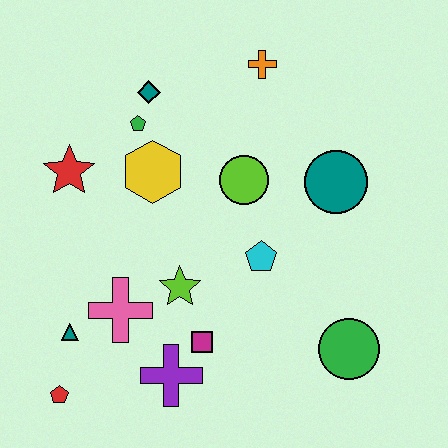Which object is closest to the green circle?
The cyan pentagon is closest to the green circle.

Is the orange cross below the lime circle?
No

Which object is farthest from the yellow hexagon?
The green circle is farthest from the yellow hexagon.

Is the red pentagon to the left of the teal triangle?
Yes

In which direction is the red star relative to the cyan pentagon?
The red star is to the left of the cyan pentagon.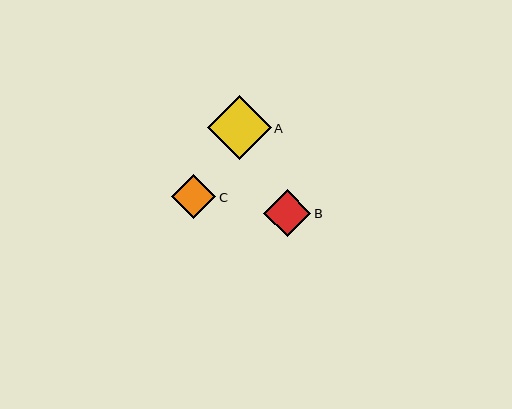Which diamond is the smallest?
Diamond C is the smallest with a size of approximately 44 pixels.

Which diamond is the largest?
Diamond A is the largest with a size of approximately 64 pixels.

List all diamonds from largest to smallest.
From largest to smallest: A, B, C.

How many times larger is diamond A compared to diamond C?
Diamond A is approximately 1.4 times the size of diamond C.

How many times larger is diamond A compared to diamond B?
Diamond A is approximately 1.3 times the size of diamond B.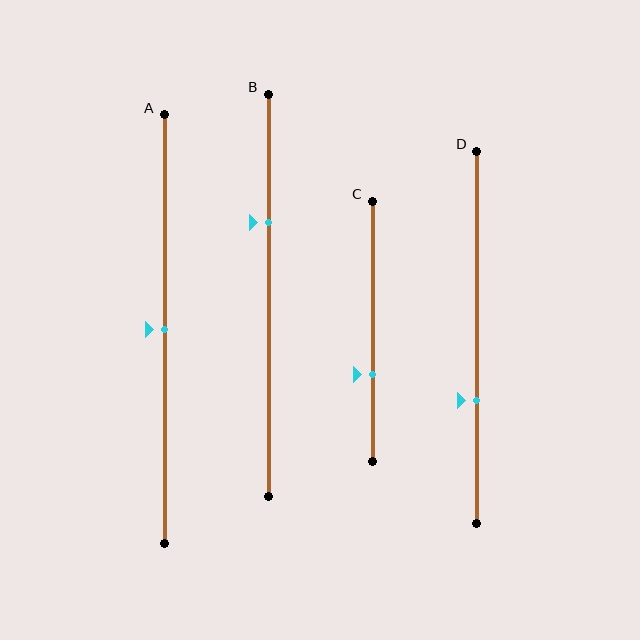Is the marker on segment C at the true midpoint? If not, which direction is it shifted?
No, the marker on segment C is shifted downward by about 17% of the segment length.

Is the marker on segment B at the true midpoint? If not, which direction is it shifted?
No, the marker on segment B is shifted upward by about 18% of the segment length.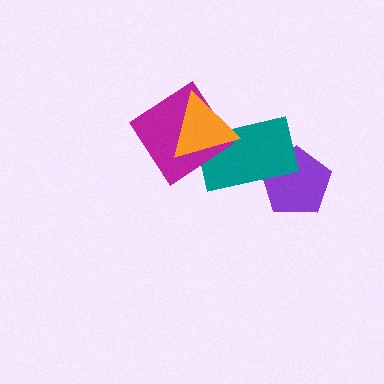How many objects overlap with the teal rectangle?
3 objects overlap with the teal rectangle.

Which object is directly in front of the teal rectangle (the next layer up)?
The magenta diamond is directly in front of the teal rectangle.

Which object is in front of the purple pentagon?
The teal rectangle is in front of the purple pentagon.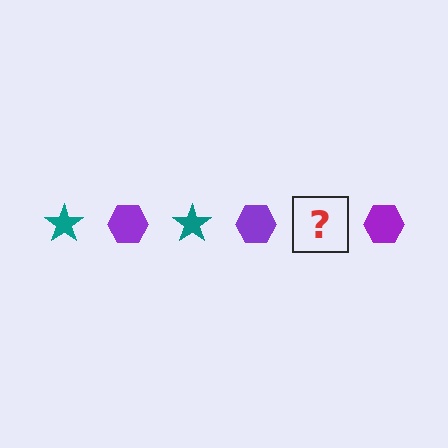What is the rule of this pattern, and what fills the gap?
The rule is that the pattern alternates between teal star and purple hexagon. The gap should be filled with a teal star.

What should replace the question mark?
The question mark should be replaced with a teal star.